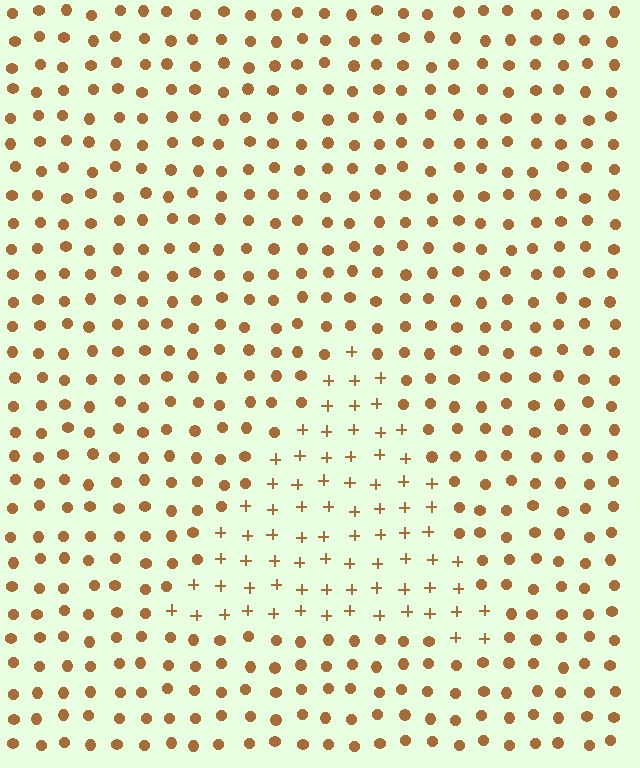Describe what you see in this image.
The image is filled with small brown elements arranged in a uniform grid. A triangle-shaped region contains plus signs, while the surrounding area contains circles. The boundary is defined purely by the change in element shape.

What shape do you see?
I see a triangle.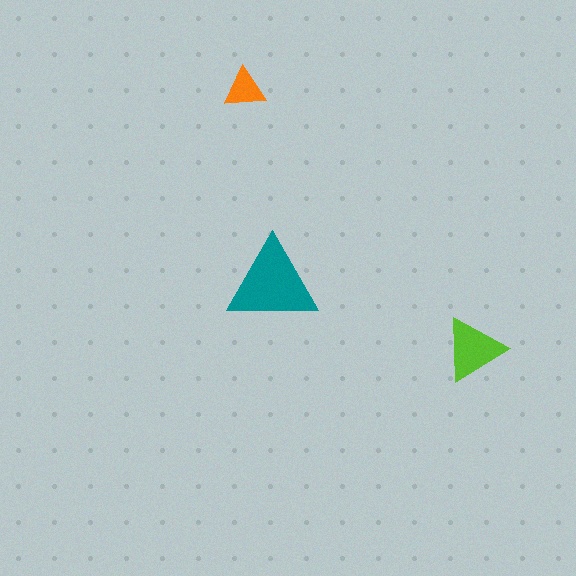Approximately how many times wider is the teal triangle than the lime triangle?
About 1.5 times wider.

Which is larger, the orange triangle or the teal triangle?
The teal one.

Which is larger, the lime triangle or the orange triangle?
The lime one.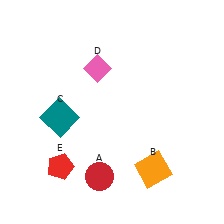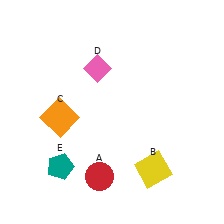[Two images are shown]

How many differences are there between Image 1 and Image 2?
There are 3 differences between the two images.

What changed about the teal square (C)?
In Image 1, C is teal. In Image 2, it changed to orange.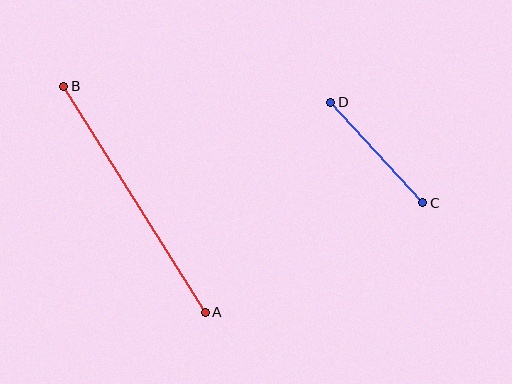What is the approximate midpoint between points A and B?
The midpoint is at approximately (134, 199) pixels.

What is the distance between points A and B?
The distance is approximately 267 pixels.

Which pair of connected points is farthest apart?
Points A and B are farthest apart.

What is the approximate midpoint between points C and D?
The midpoint is at approximately (377, 153) pixels.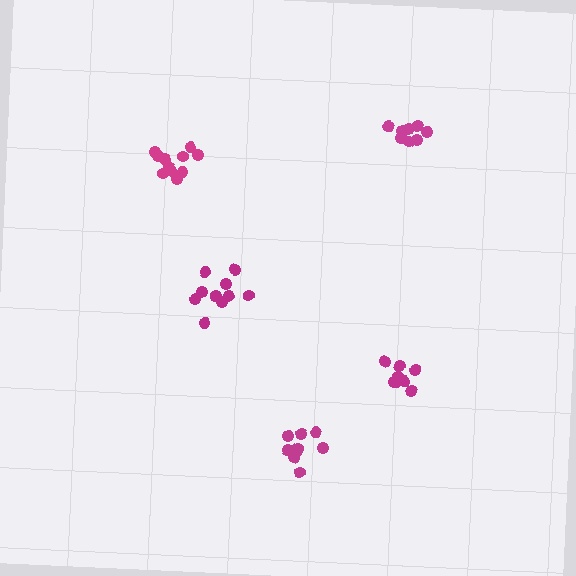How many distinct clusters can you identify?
There are 5 distinct clusters.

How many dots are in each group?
Group 1: 8 dots, Group 2: 10 dots, Group 3: 11 dots, Group 4: 10 dots, Group 5: 9 dots (48 total).